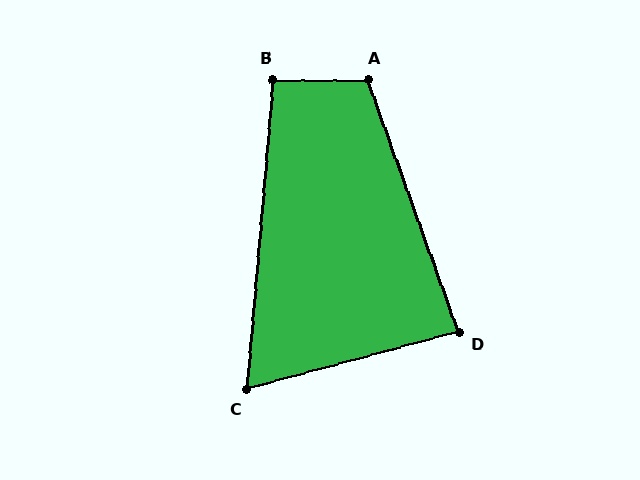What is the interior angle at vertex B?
Approximately 95 degrees (approximately right).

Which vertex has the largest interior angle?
A, at approximately 110 degrees.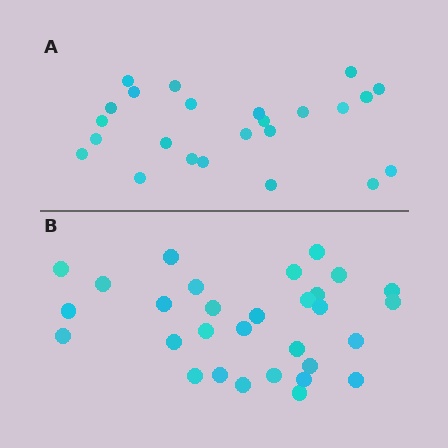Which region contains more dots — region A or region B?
Region B (the bottom region) has more dots.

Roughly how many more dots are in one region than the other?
Region B has about 6 more dots than region A.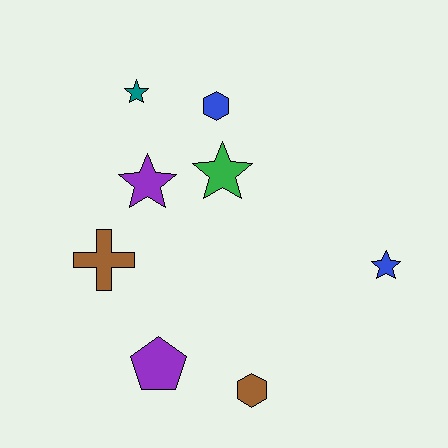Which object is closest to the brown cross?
The purple star is closest to the brown cross.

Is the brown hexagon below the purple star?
Yes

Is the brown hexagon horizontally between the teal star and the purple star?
No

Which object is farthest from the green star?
The brown hexagon is farthest from the green star.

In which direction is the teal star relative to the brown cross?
The teal star is above the brown cross.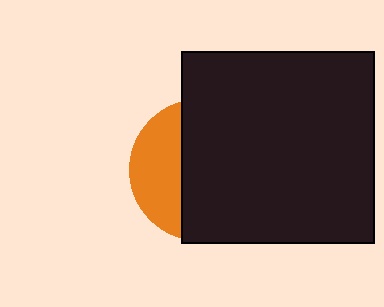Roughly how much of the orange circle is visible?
A small part of it is visible (roughly 34%).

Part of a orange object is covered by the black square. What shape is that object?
It is a circle.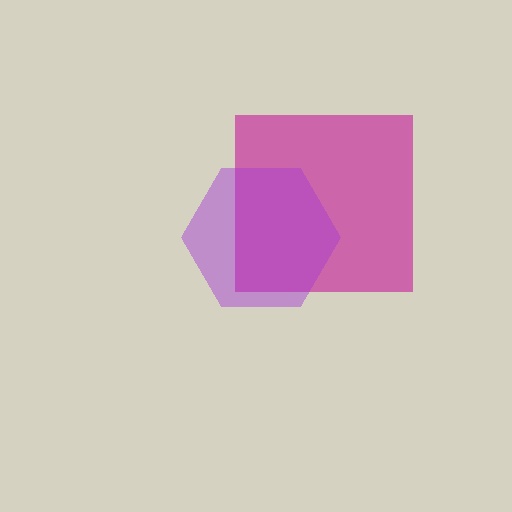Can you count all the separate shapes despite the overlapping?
Yes, there are 2 separate shapes.